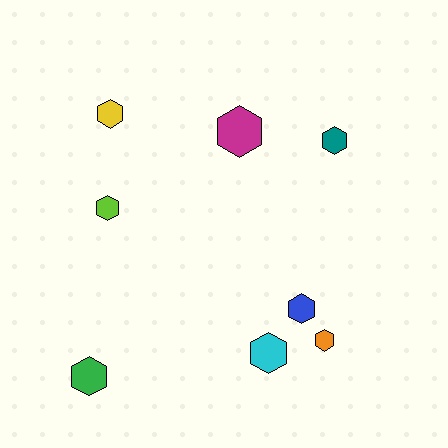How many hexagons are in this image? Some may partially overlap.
There are 8 hexagons.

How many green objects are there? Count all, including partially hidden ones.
There is 1 green object.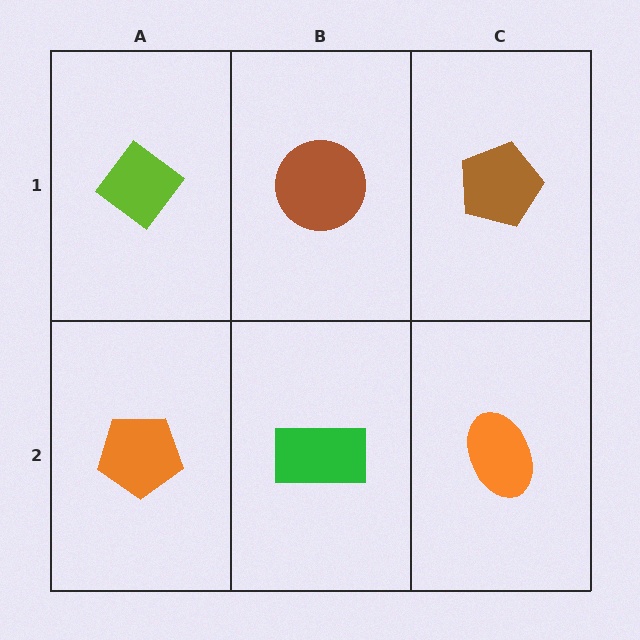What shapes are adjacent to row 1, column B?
A green rectangle (row 2, column B), a lime diamond (row 1, column A), a brown pentagon (row 1, column C).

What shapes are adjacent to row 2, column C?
A brown pentagon (row 1, column C), a green rectangle (row 2, column B).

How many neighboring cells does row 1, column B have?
3.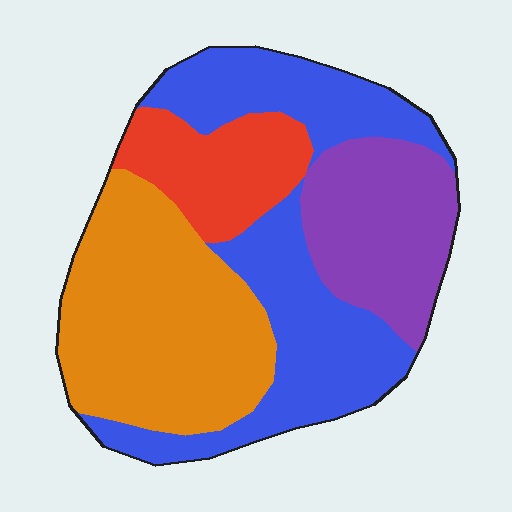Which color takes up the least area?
Red, at roughly 15%.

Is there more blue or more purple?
Blue.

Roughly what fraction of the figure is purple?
Purple takes up about one fifth (1/5) of the figure.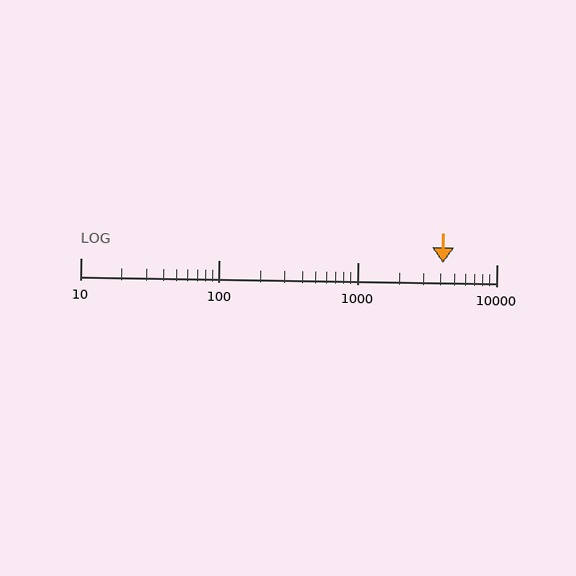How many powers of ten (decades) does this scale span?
The scale spans 3 decades, from 10 to 10000.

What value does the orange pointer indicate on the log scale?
The pointer indicates approximately 4100.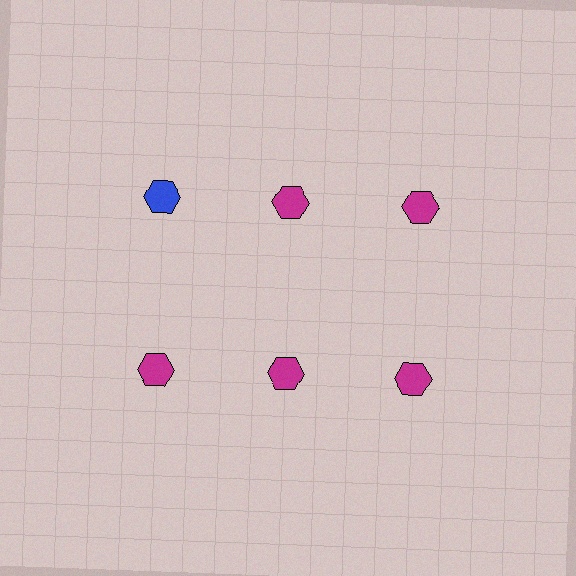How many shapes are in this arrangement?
There are 6 shapes arranged in a grid pattern.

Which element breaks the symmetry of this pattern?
The blue hexagon in the top row, leftmost column breaks the symmetry. All other shapes are magenta hexagons.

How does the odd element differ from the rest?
It has a different color: blue instead of magenta.